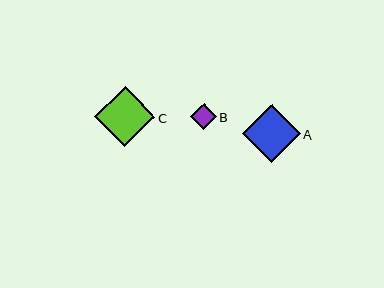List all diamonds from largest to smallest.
From largest to smallest: C, A, B.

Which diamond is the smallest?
Diamond B is the smallest with a size of approximately 26 pixels.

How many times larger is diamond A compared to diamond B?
Diamond A is approximately 2.3 times the size of diamond B.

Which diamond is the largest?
Diamond C is the largest with a size of approximately 61 pixels.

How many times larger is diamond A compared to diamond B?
Diamond A is approximately 2.3 times the size of diamond B.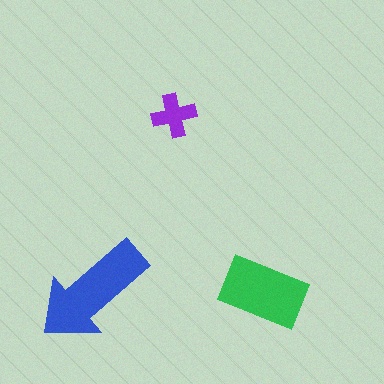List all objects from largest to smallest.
The blue arrow, the green rectangle, the purple cross.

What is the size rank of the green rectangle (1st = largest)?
2nd.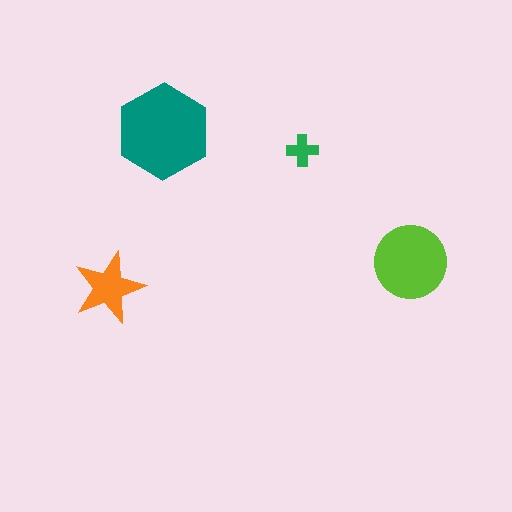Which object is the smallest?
The green cross.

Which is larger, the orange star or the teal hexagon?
The teal hexagon.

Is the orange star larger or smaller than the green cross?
Larger.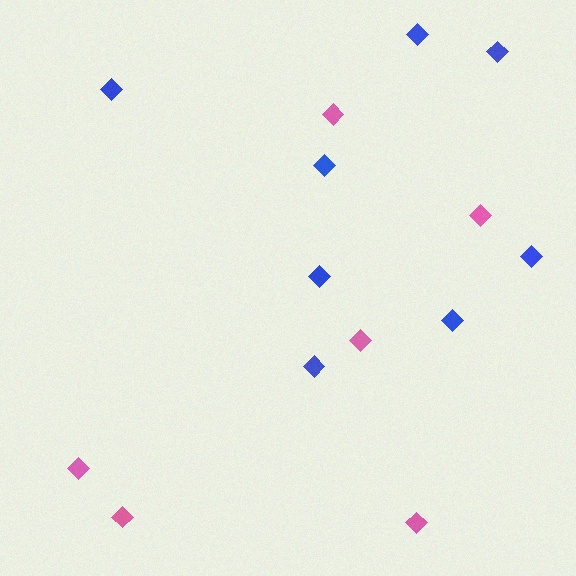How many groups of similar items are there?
There are 2 groups: one group of blue diamonds (8) and one group of pink diamonds (6).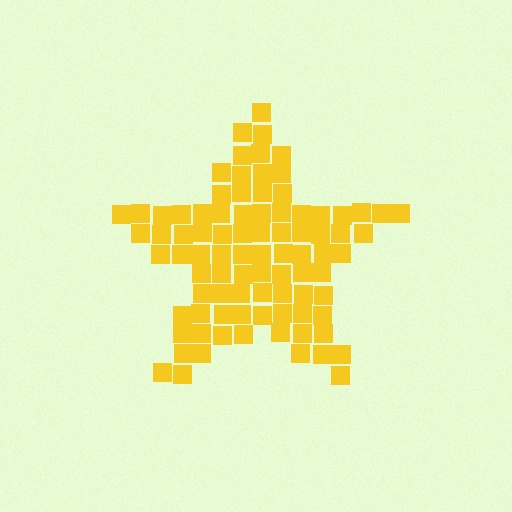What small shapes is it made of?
It is made of small squares.